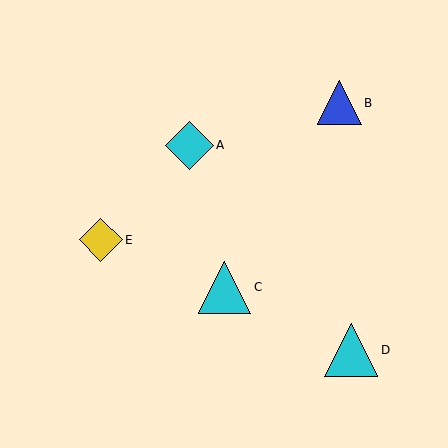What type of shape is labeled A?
Shape A is a cyan diamond.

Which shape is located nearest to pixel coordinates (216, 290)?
The cyan triangle (labeled C) at (225, 287) is nearest to that location.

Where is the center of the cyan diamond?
The center of the cyan diamond is at (189, 145).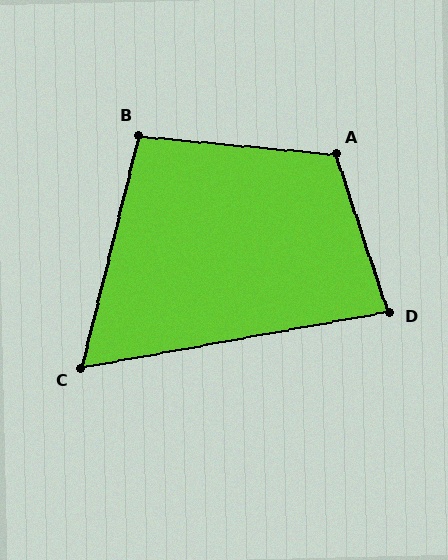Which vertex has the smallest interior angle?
C, at approximately 66 degrees.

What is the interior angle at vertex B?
Approximately 98 degrees (obtuse).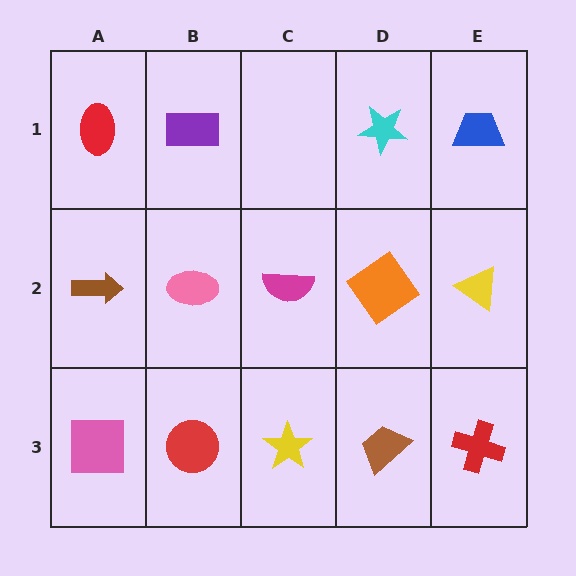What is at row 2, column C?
A magenta semicircle.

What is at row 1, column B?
A purple rectangle.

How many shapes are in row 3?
5 shapes.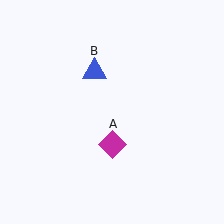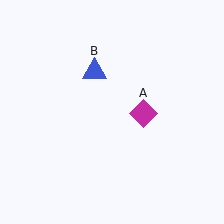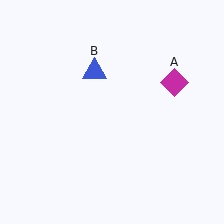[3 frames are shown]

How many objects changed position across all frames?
1 object changed position: magenta diamond (object A).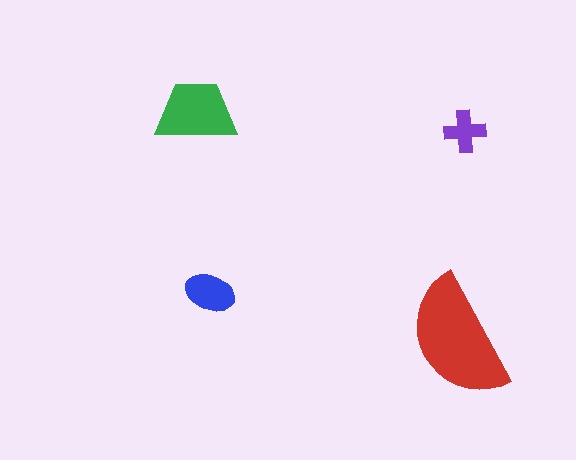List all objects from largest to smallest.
The red semicircle, the green trapezoid, the blue ellipse, the purple cross.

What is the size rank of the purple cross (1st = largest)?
4th.